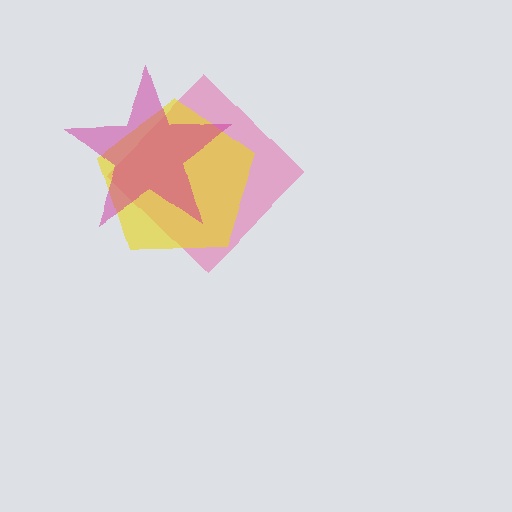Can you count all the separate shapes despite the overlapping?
Yes, there are 3 separate shapes.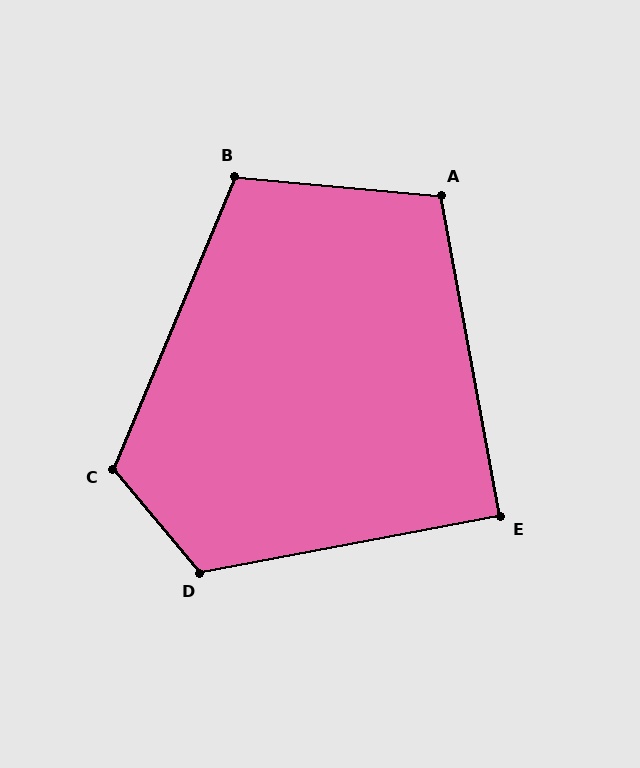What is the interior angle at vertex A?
Approximately 106 degrees (obtuse).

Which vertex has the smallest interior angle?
E, at approximately 90 degrees.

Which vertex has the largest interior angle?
D, at approximately 119 degrees.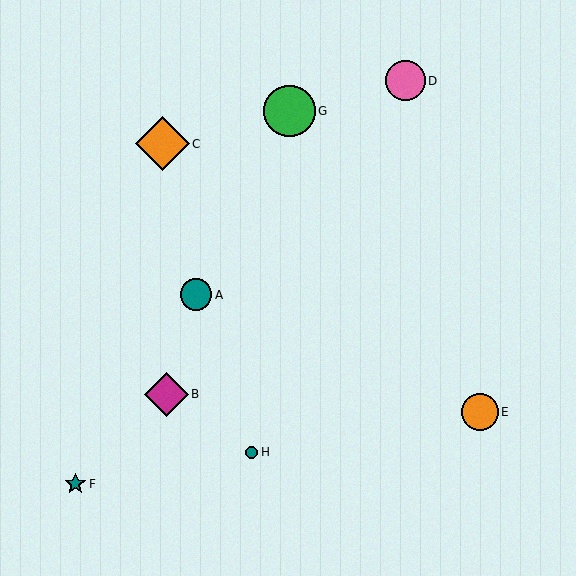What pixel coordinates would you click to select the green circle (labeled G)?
Click at (289, 111) to select the green circle G.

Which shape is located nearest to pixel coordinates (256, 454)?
The teal circle (labeled H) at (252, 452) is nearest to that location.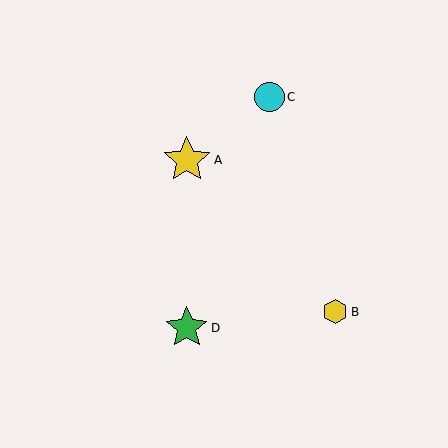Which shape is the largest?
The yellow star (labeled A) is the largest.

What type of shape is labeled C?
Shape C is a cyan circle.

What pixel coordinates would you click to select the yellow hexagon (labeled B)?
Click at (335, 312) to select the yellow hexagon B.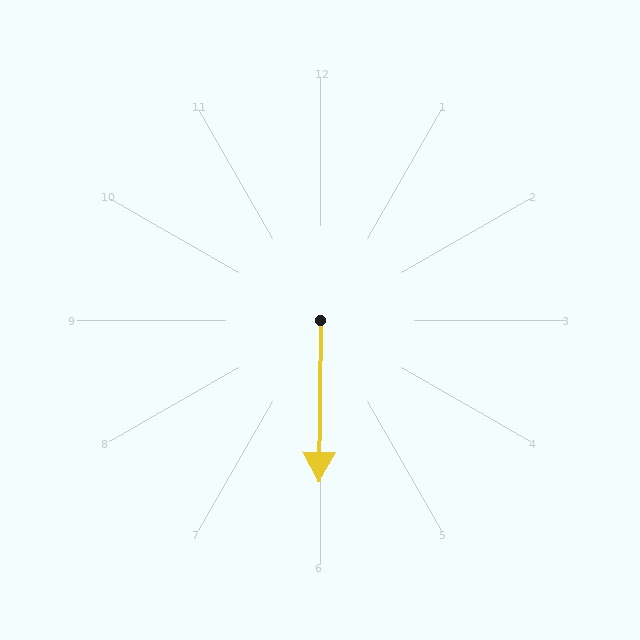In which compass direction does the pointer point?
South.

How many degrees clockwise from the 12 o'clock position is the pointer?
Approximately 180 degrees.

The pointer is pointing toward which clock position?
Roughly 6 o'clock.